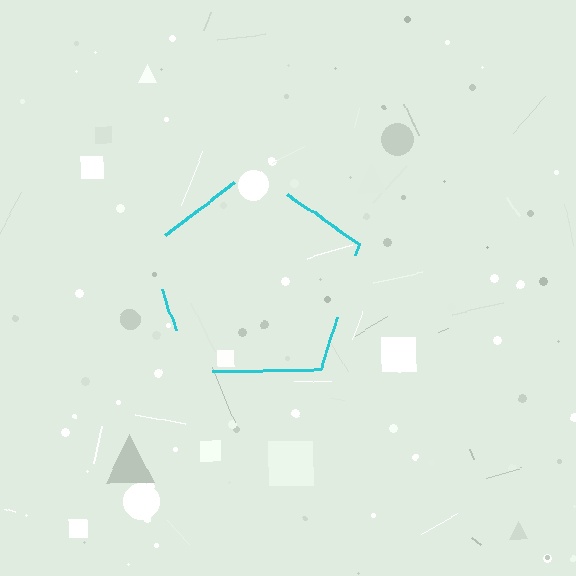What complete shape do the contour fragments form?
The contour fragments form a pentagon.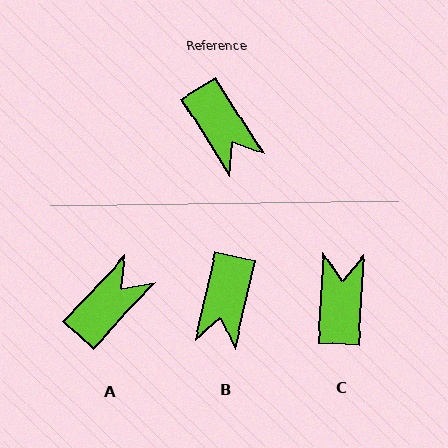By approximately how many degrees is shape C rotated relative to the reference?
Approximately 145 degrees counter-clockwise.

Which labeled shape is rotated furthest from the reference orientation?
C, about 145 degrees away.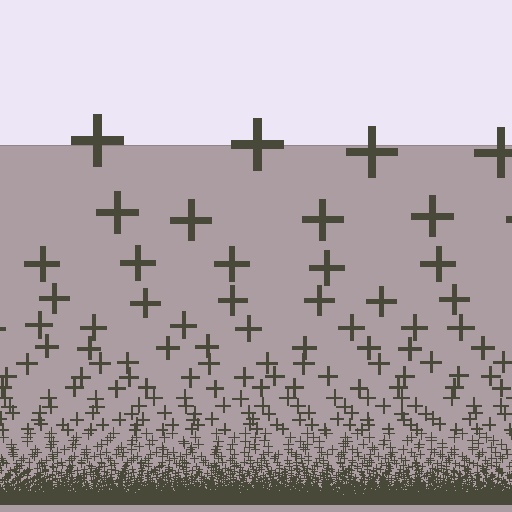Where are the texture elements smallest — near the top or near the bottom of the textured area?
Near the bottom.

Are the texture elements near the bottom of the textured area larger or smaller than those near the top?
Smaller. The gradient is inverted — elements near the bottom are smaller and denser.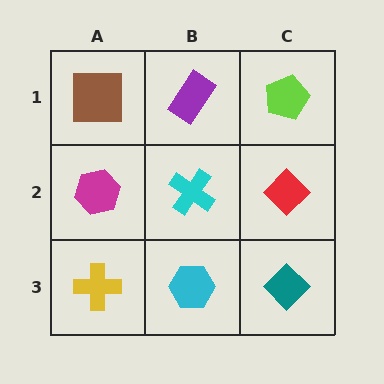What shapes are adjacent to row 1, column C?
A red diamond (row 2, column C), a purple rectangle (row 1, column B).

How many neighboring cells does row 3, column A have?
2.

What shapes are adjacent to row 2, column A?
A brown square (row 1, column A), a yellow cross (row 3, column A), a cyan cross (row 2, column B).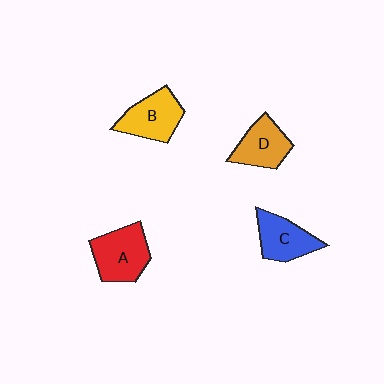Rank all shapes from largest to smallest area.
From largest to smallest: A (red), B (yellow), C (blue), D (orange).